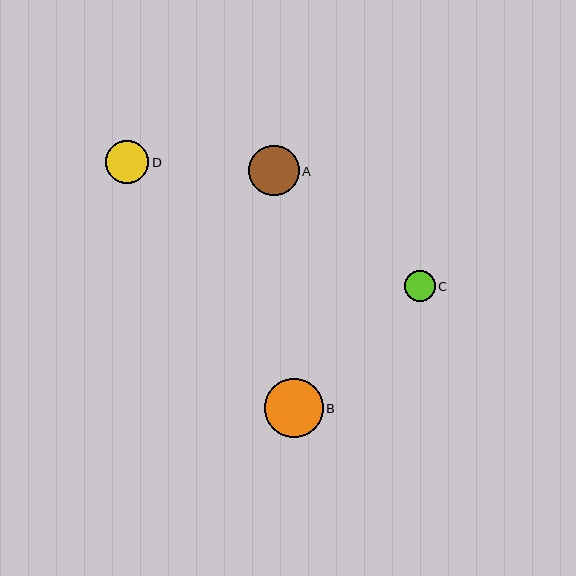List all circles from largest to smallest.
From largest to smallest: B, A, D, C.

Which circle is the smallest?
Circle C is the smallest with a size of approximately 31 pixels.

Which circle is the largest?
Circle B is the largest with a size of approximately 59 pixels.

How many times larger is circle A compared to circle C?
Circle A is approximately 1.6 times the size of circle C.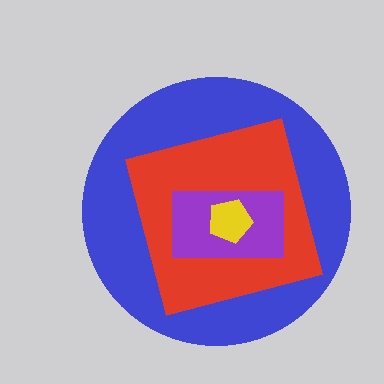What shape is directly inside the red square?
The purple rectangle.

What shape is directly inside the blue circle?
The red square.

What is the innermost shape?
The yellow pentagon.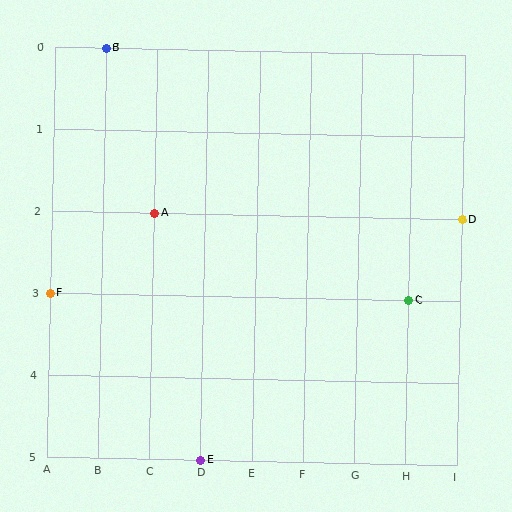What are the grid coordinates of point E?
Point E is at grid coordinates (D, 5).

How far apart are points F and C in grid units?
Points F and C are 7 columns apart.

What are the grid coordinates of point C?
Point C is at grid coordinates (H, 3).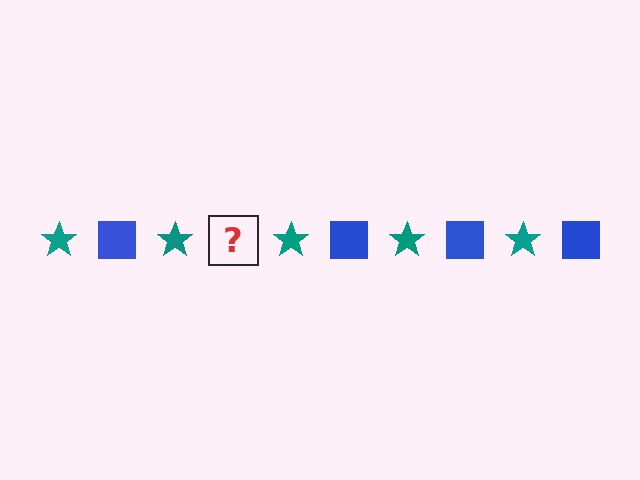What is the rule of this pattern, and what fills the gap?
The rule is that the pattern alternates between teal star and blue square. The gap should be filled with a blue square.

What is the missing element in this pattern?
The missing element is a blue square.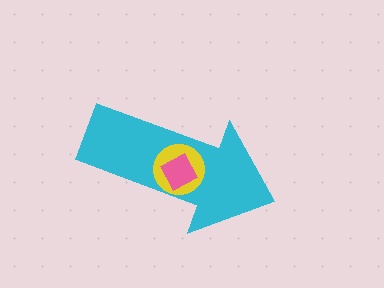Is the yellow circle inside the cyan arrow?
Yes.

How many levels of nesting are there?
3.